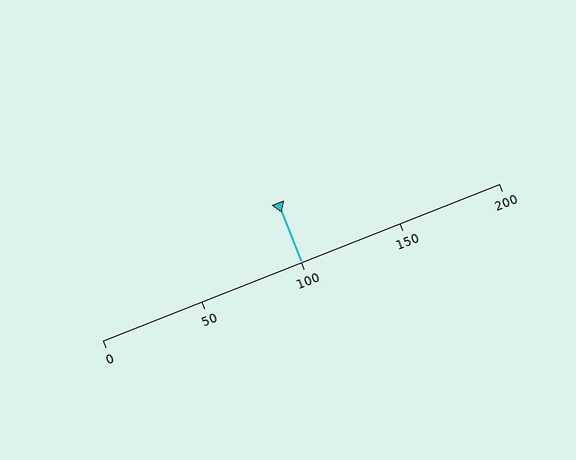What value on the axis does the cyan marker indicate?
The marker indicates approximately 100.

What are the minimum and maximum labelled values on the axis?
The axis runs from 0 to 200.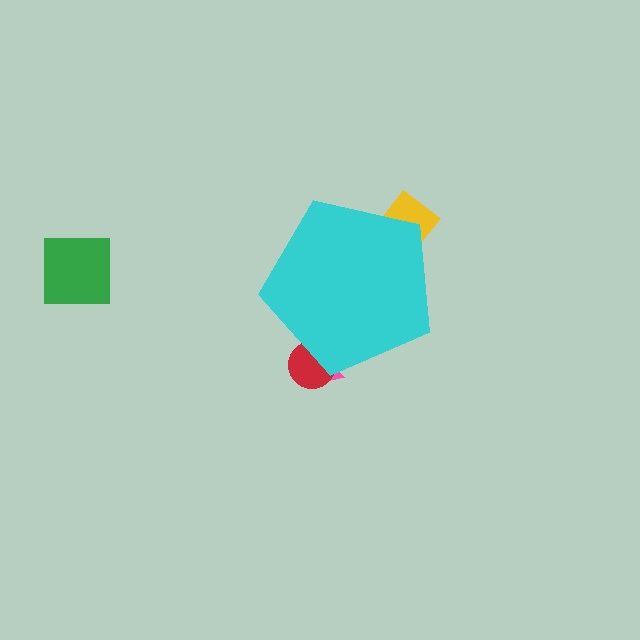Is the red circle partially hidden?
Yes, the red circle is partially hidden behind the cyan pentagon.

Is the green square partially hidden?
No, the green square is fully visible.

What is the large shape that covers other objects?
A cyan pentagon.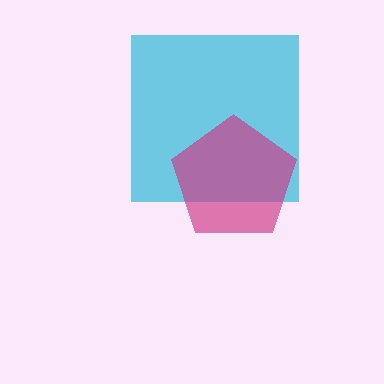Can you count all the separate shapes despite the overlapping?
Yes, there are 2 separate shapes.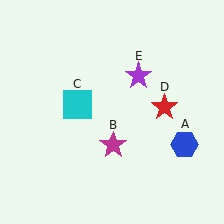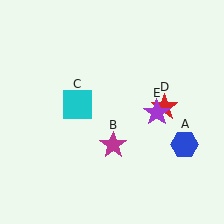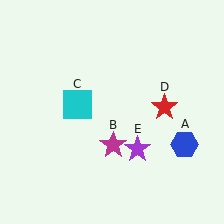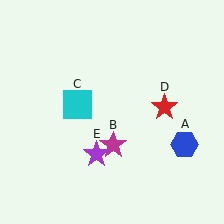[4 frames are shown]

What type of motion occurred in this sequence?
The purple star (object E) rotated clockwise around the center of the scene.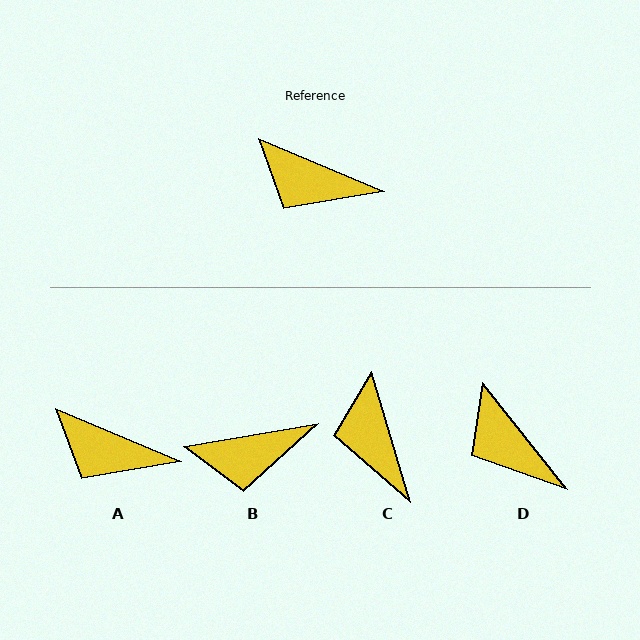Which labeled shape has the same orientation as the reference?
A.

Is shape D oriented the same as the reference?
No, it is off by about 29 degrees.